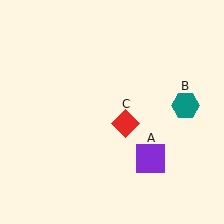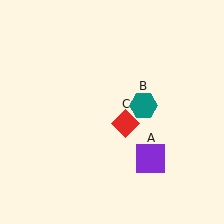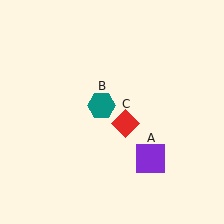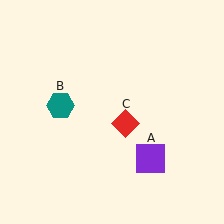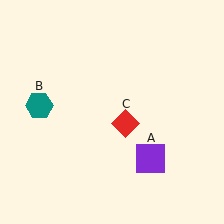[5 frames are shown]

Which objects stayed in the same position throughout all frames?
Purple square (object A) and red diamond (object C) remained stationary.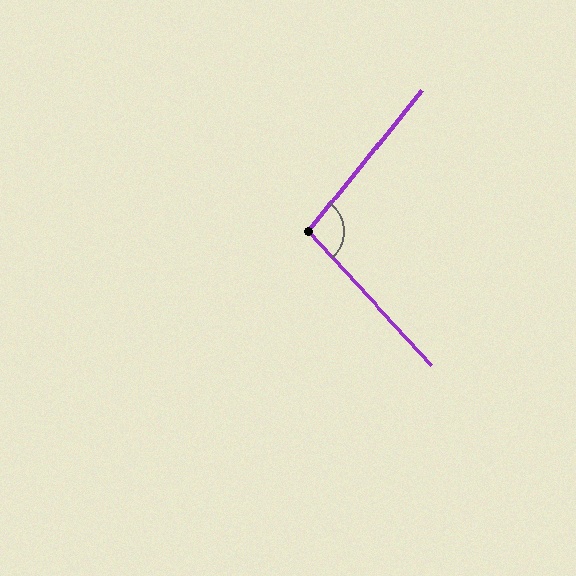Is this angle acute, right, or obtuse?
It is obtuse.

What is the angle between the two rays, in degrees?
Approximately 98 degrees.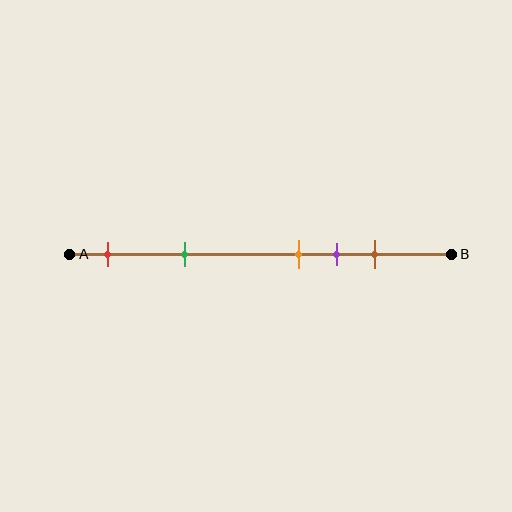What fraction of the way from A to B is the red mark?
The red mark is approximately 10% (0.1) of the way from A to B.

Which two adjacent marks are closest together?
The orange and purple marks are the closest adjacent pair.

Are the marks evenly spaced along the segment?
No, the marks are not evenly spaced.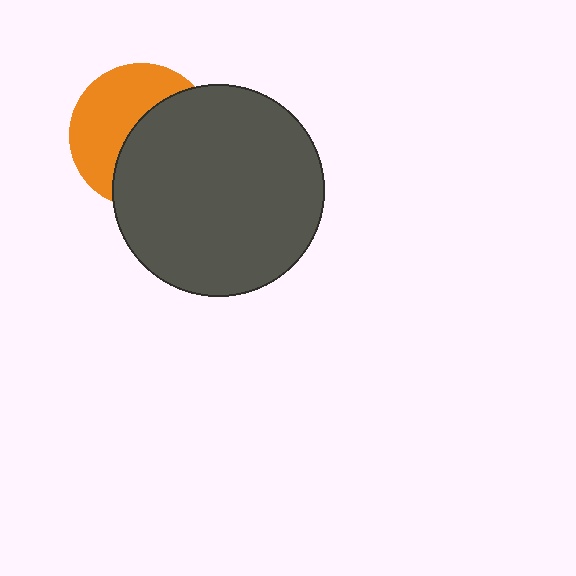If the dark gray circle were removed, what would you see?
You would see the complete orange circle.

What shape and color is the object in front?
The object in front is a dark gray circle.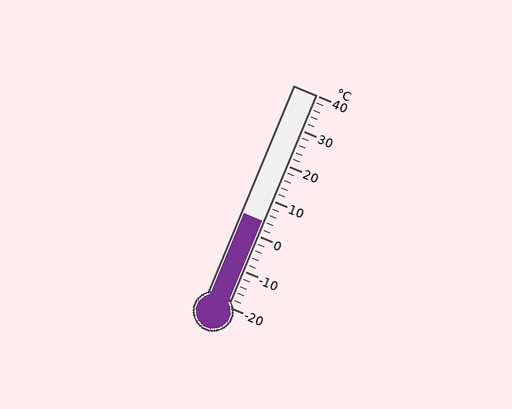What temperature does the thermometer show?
The thermometer shows approximately 4°C.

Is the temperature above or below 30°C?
The temperature is below 30°C.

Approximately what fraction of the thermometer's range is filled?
The thermometer is filled to approximately 40% of its range.